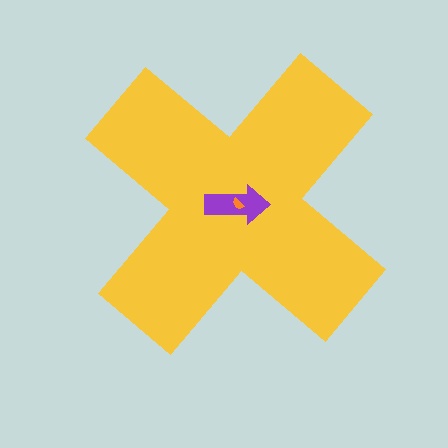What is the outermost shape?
The yellow cross.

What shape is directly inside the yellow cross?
The purple arrow.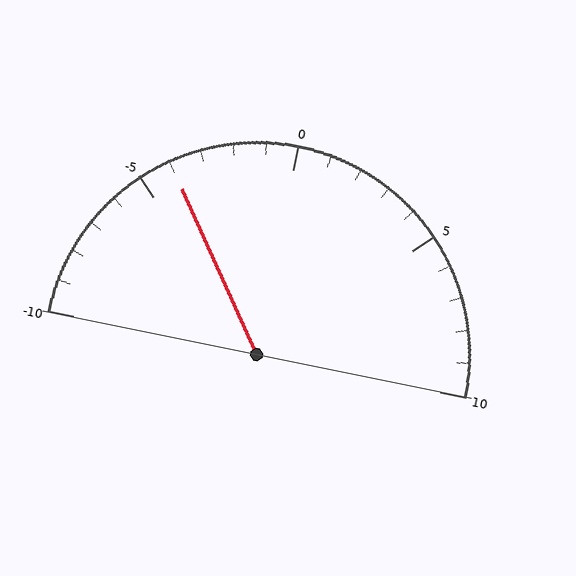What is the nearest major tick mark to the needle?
The nearest major tick mark is -5.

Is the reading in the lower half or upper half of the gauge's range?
The reading is in the lower half of the range (-10 to 10).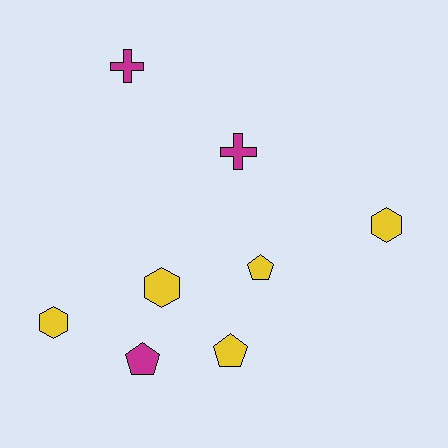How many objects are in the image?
There are 8 objects.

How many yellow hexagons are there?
There are 3 yellow hexagons.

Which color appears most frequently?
Yellow, with 5 objects.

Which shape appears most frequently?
Pentagon, with 3 objects.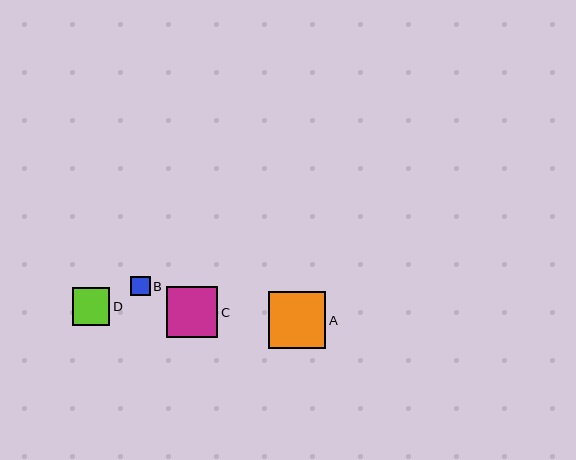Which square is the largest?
Square A is the largest with a size of approximately 57 pixels.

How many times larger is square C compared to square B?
Square C is approximately 2.7 times the size of square B.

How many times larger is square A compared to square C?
Square A is approximately 1.1 times the size of square C.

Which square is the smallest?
Square B is the smallest with a size of approximately 19 pixels.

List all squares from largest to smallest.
From largest to smallest: A, C, D, B.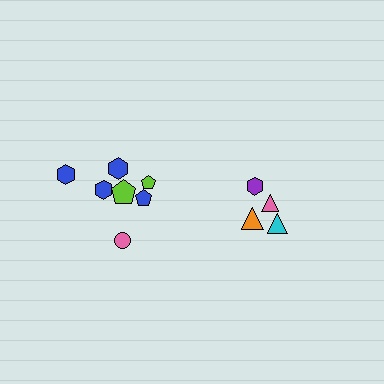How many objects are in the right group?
There are 4 objects.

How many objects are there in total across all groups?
There are 11 objects.